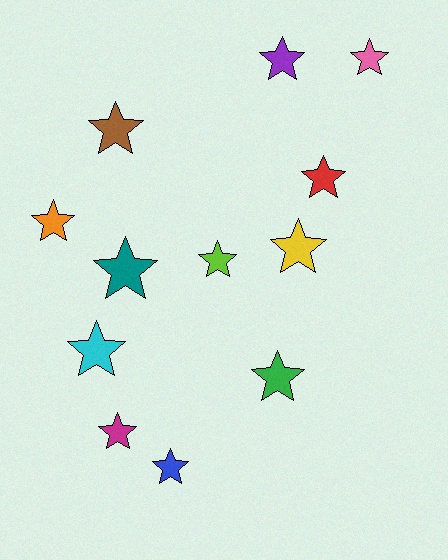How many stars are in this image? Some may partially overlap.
There are 12 stars.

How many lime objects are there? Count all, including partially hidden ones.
There is 1 lime object.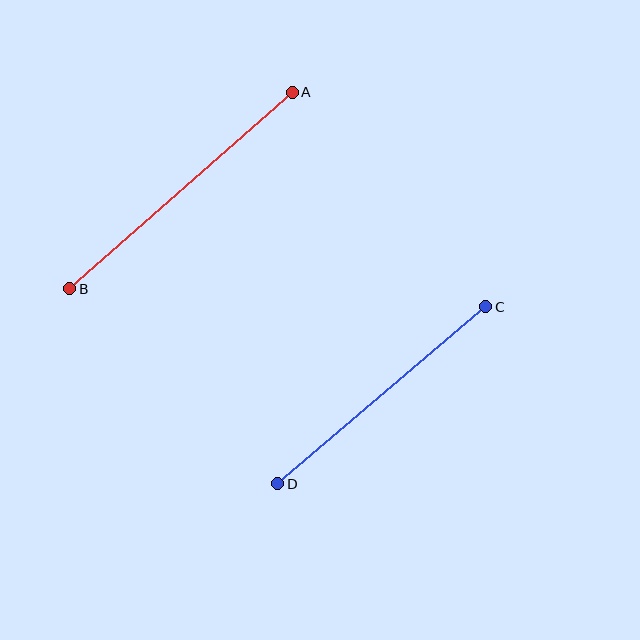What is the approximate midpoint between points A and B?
The midpoint is at approximately (181, 190) pixels.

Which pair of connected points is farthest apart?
Points A and B are farthest apart.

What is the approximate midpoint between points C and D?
The midpoint is at approximately (382, 395) pixels.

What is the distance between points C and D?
The distance is approximately 273 pixels.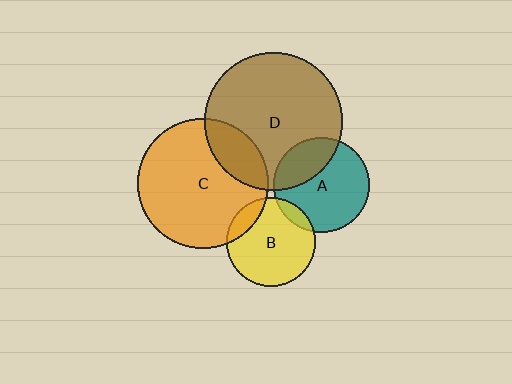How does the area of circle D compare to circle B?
Approximately 2.4 times.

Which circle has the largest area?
Circle D (brown).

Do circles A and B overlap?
Yes.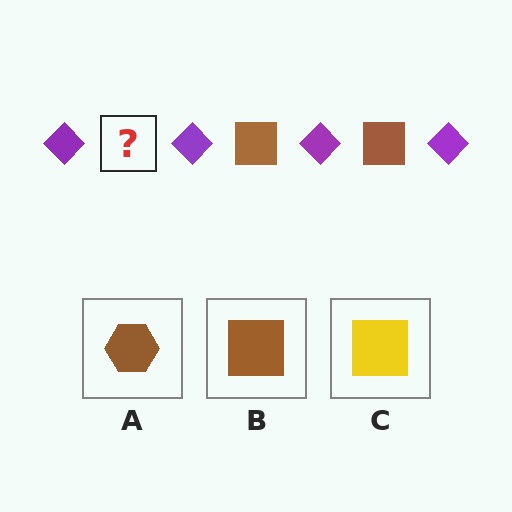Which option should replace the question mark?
Option B.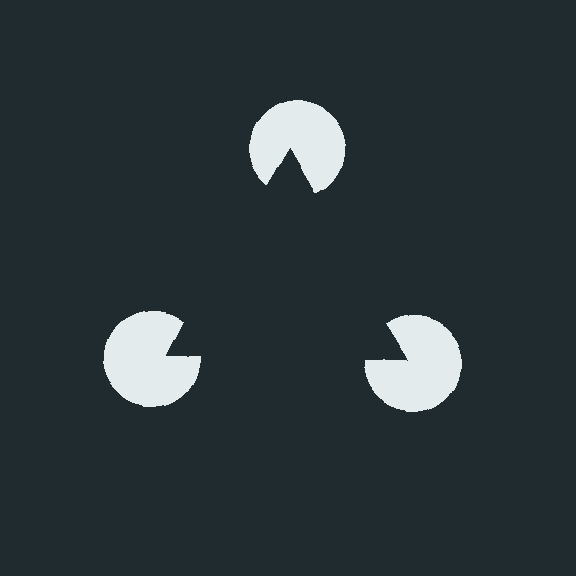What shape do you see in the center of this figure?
An illusory triangle — its edges are inferred from the aligned wedge cuts in the pac-man discs, not physically drawn.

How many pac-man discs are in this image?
There are 3 — one at each vertex of the illusory triangle.